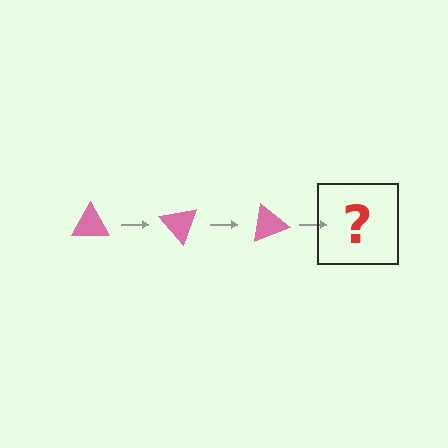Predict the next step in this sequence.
The next step is a pink triangle rotated 150 degrees.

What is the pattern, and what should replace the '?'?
The pattern is that the triangle rotates 50 degrees each step. The '?' should be a pink triangle rotated 150 degrees.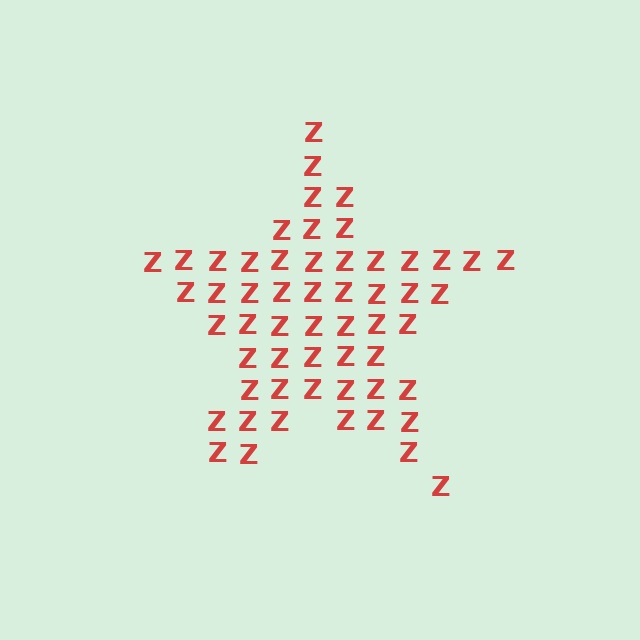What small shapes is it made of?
It is made of small letter Z's.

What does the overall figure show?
The overall figure shows a star.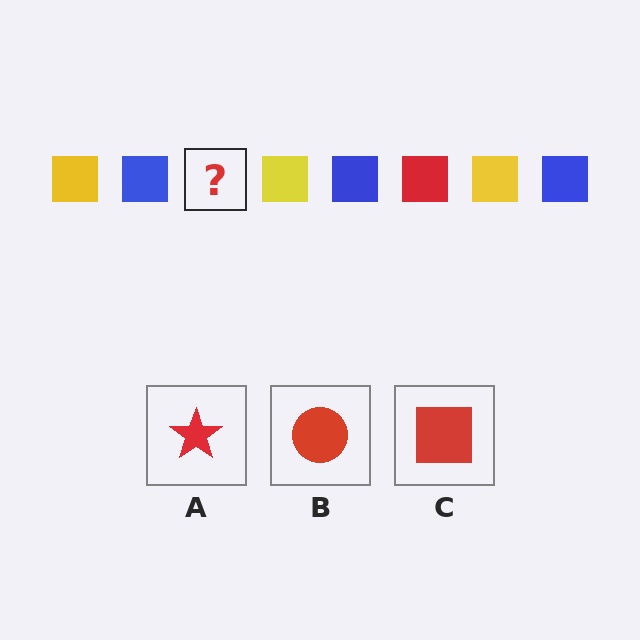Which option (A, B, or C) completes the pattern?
C.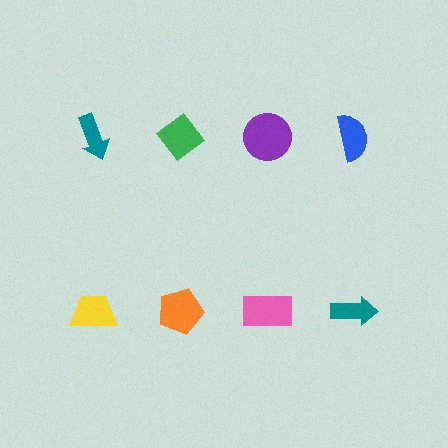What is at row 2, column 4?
A teal arrow.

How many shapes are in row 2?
4 shapes.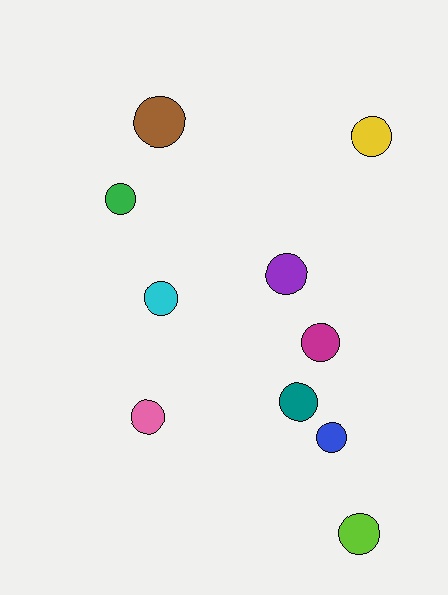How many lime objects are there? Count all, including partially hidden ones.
There is 1 lime object.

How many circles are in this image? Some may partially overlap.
There are 10 circles.